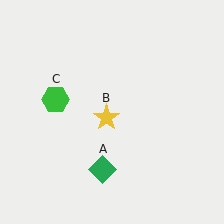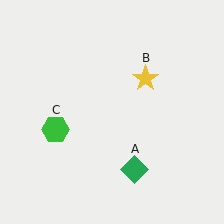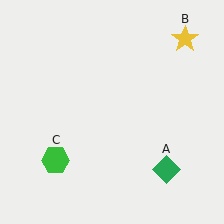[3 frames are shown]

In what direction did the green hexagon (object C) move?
The green hexagon (object C) moved down.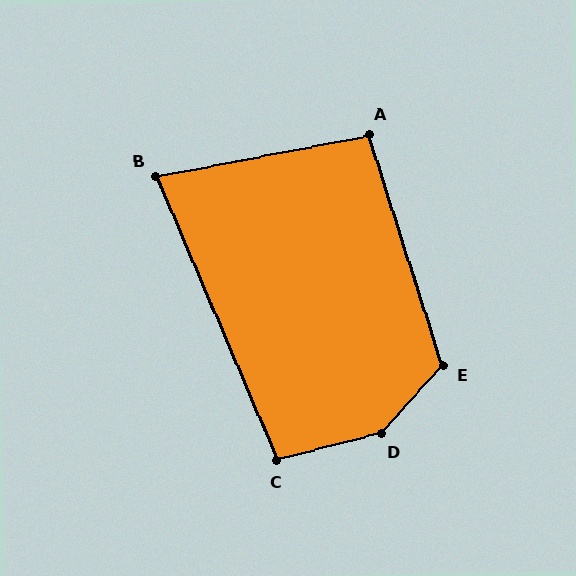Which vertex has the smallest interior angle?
B, at approximately 78 degrees.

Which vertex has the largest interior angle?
D, at approximately 147 degrees.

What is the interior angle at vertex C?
Approximately 99 degrees (obtuse).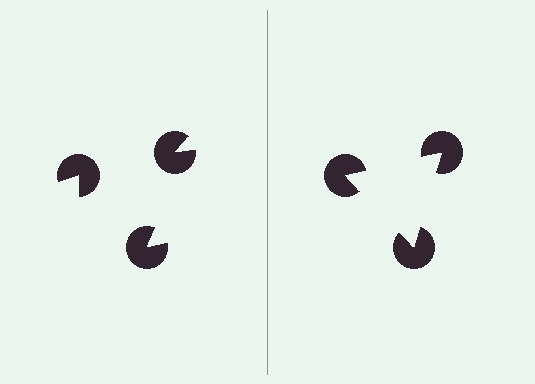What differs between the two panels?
The pac-man discs are positioned identically on both sides; only the wedge orientations differ. On the right they align to a triangle; on the left they are misaligned.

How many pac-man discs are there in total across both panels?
6 — 3 on each side.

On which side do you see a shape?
An illusory triangle appears on the right side. On the left side the wedge cuts are rotated, so no coherent shape forms.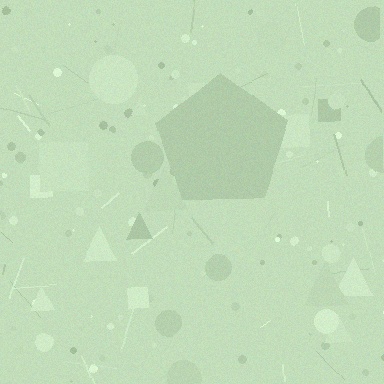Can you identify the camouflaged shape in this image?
The camouflaged shape is a pentagon.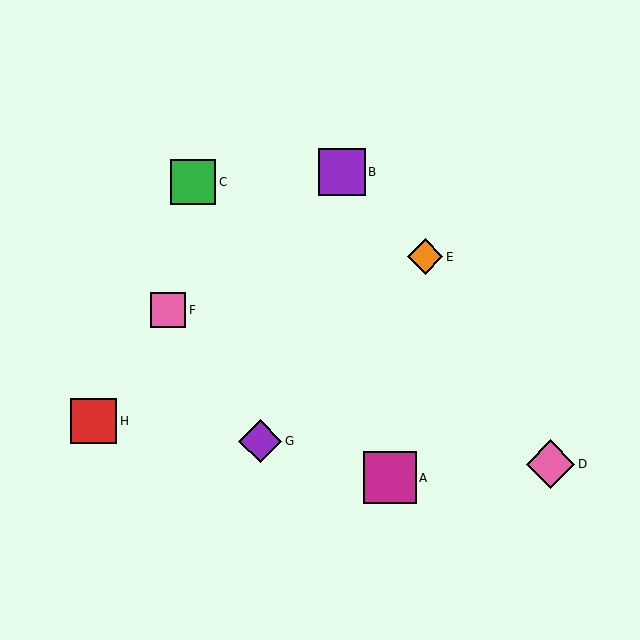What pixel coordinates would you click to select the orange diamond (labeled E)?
Click at (425, 257) to select the orange diamond E.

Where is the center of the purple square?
The center of the purple square is at (342, 172).